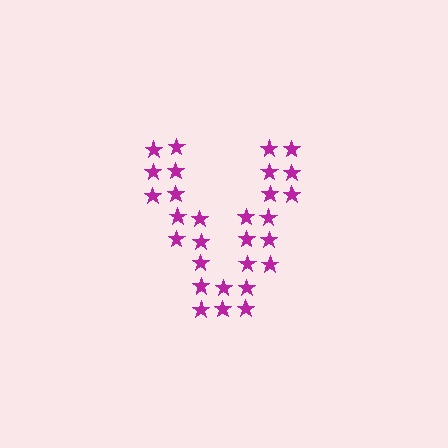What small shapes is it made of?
It is made of small stars.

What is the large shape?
The large shape is the letter V.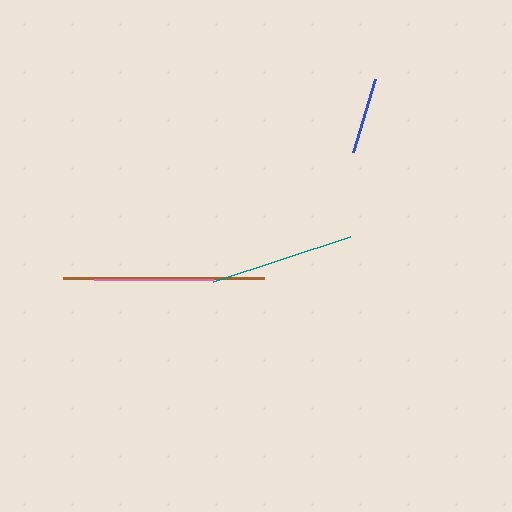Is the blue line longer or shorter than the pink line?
The pink line is longer than the blue line.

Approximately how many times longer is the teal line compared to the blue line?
The teal line is approximately 1.9 times the length of the blue line.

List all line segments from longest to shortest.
From longest to shortest: brown, teal, pink, blue.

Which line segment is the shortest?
The blue line is the shortest at approximately 76 pixels.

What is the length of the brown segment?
The brown segment is approximately 202 pixels long.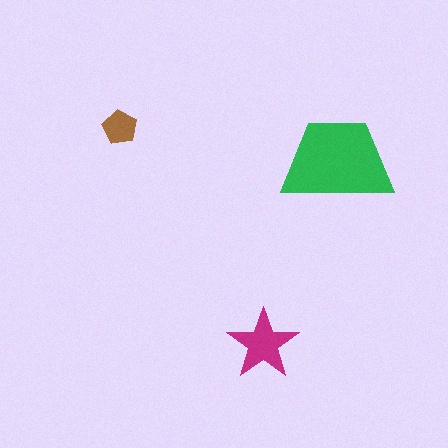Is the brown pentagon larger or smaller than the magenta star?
Smaller.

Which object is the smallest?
The brown pentagon.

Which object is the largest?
The green trapezoid.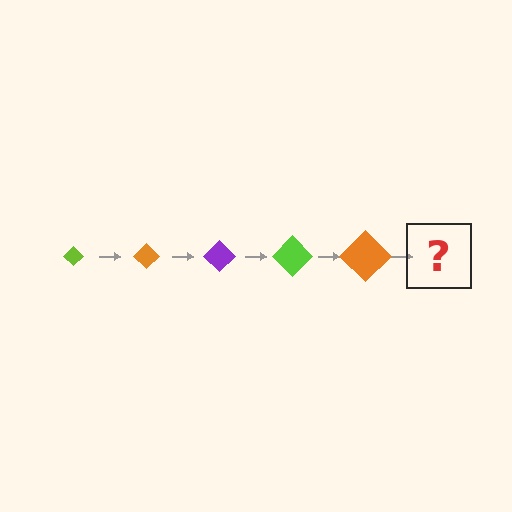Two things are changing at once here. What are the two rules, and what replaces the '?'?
The two rules are that the diamond grows larger each step and the color cycles through lime, orange, and purple. The '?' should be a purple diamond, larger than the previous one.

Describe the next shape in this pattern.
It should be a purple diamond, larger than the previous one.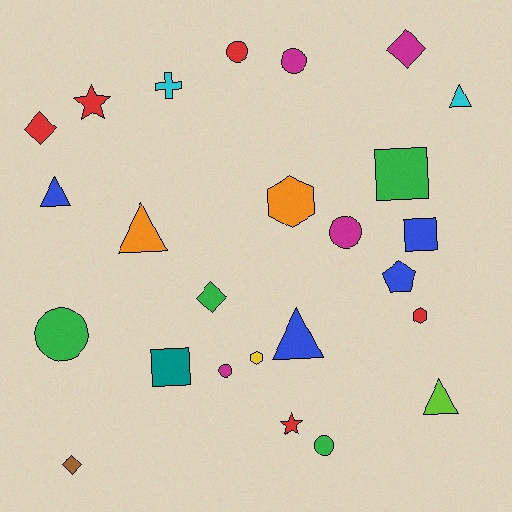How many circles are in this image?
There are 6 circles.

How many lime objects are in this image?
There is 1 lime object.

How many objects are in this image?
There are 25 objects.